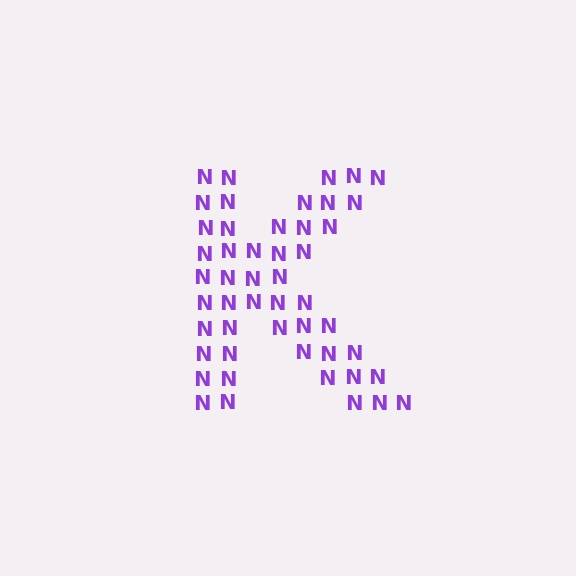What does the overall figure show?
The overall figure shows the letter K.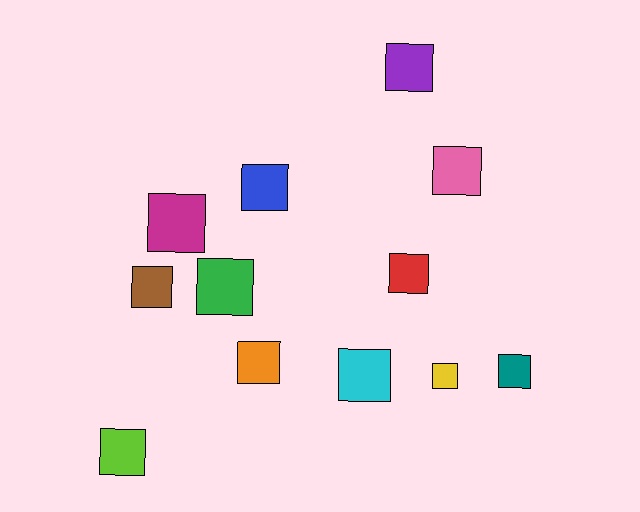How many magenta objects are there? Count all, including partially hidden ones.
There is 1 magenta object.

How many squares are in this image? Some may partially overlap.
There are 12 squares.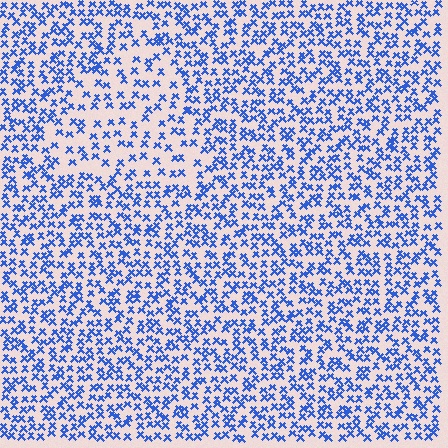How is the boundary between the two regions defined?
The boundary is defined by a change in element density (approximately 1.8x ratio). All elements are the same color, size, and shape.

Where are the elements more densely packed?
The elements are more densely packed outside the triangle boundary.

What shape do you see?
I see a triangle.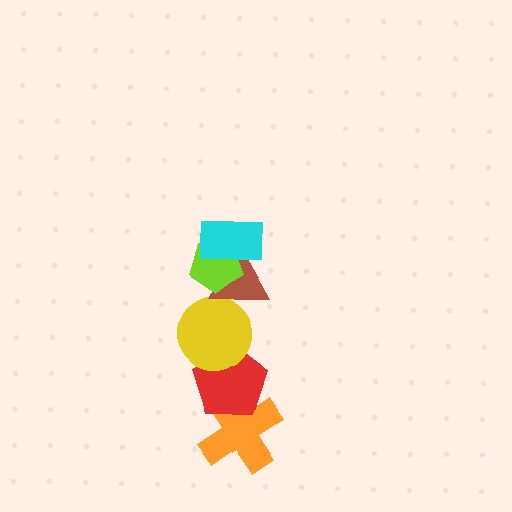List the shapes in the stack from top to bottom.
From top to bottom: the cyan rectangle, the lime pentagon, the brown triangle, the yellow circle, the red pentagon, the orange cross.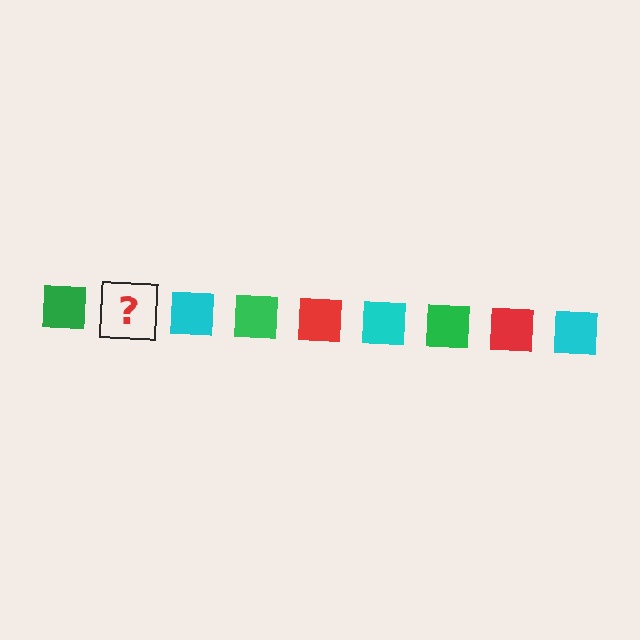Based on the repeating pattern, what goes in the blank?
The blank should be a red square.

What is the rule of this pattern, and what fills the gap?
The rule is that the pattern cycles through green, red, cyan squares. The gap should be filled with a red square.